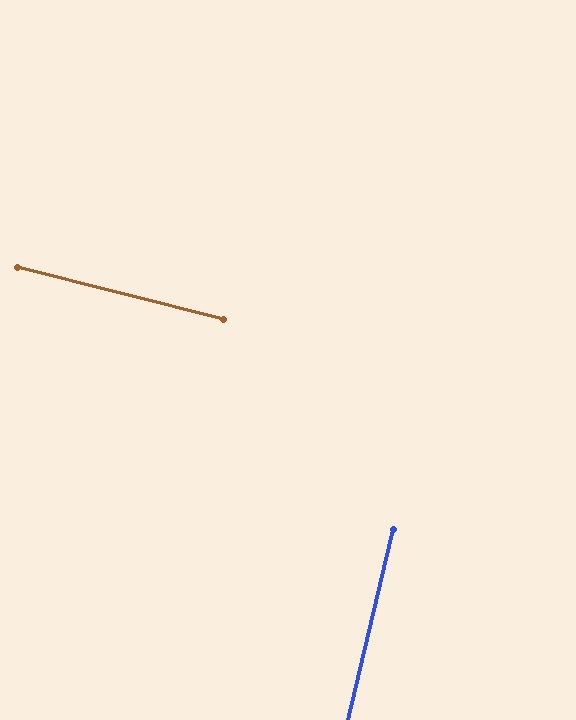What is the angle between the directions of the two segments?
Approximately 89 degrees.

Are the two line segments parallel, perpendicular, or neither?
Perpendicular — they meet at approximately 89°.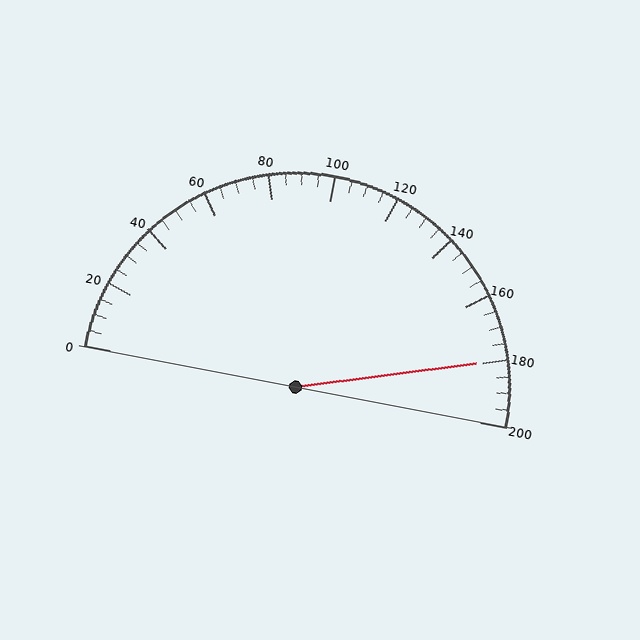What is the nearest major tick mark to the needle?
The nearest major tick mark is 180.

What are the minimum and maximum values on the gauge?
The gauge ranges from 0 to 200.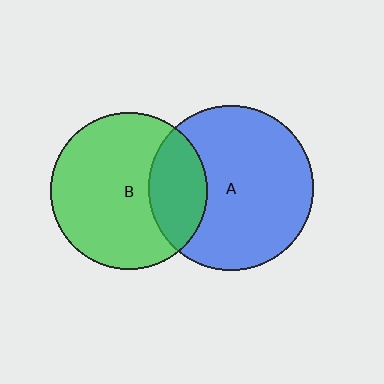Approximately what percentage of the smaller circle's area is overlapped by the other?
Approximately 25%.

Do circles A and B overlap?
Yes.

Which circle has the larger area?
Circle A (blue).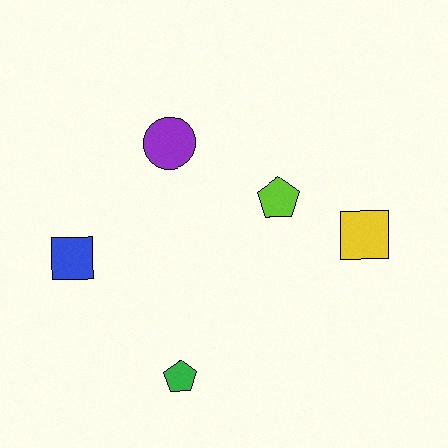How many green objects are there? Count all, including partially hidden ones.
There is 1 green object.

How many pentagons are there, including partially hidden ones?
There are 2 pentagons.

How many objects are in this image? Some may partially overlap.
There are 5 objects.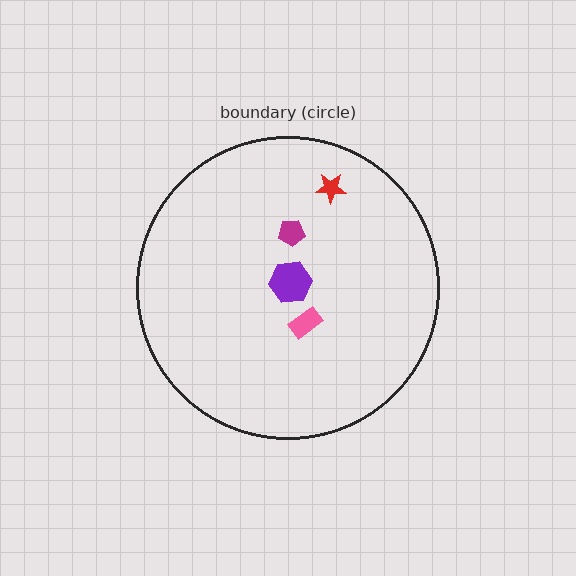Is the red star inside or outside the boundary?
Inside.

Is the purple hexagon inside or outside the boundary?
Inside.